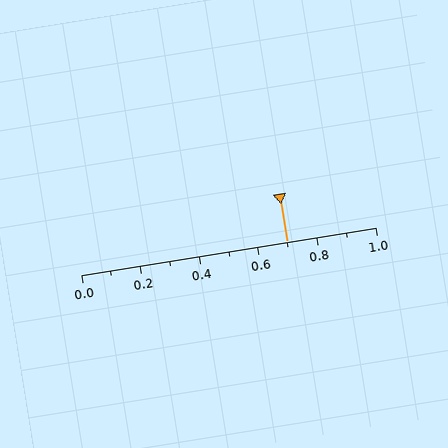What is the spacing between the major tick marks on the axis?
The major ticks are spaced 0.2 apart.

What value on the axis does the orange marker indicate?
The marker indicates approximately 0.7.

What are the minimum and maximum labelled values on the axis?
The axis runs from 0.0 to 1.0.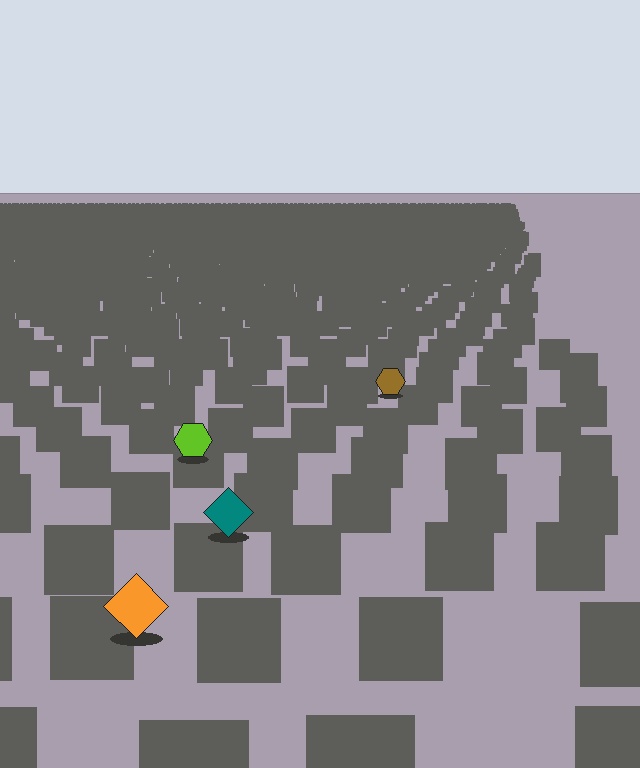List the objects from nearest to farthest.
From nearest to farthest: the orange diamond, the teal diamond, the lime hexagon, the brown hexagon.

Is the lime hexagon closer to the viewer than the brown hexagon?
Yes. The lime hexagon is closer — you can tell from the texture gradient: the ground texture is coarser near it.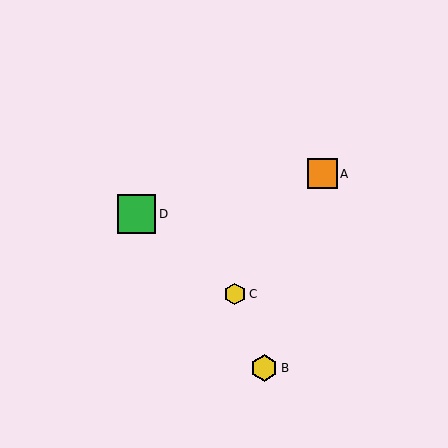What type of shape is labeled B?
Shape B is a yellow hexagon.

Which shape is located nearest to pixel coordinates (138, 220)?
The green square (labeled D) at (136, 214) is nearest to that location.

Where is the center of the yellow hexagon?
The center of the yellow hexagon is at (264, 368).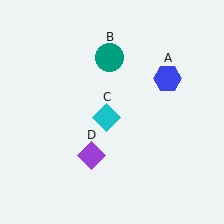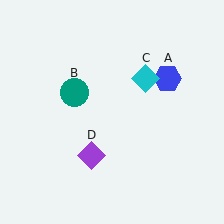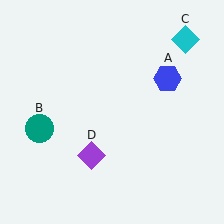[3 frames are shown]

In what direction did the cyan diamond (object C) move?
The cyan diamond (object C) moved up and to the right.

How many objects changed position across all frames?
2 objects changed position: teal circle (object B), cyan diamond (object C).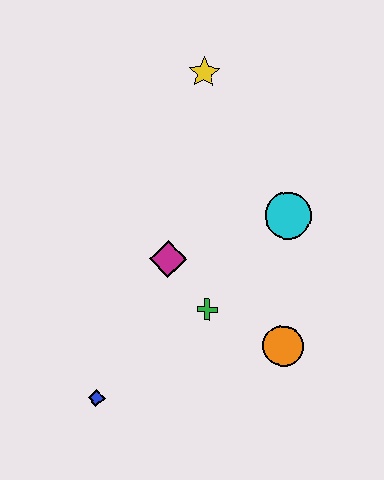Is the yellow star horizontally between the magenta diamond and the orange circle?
Yes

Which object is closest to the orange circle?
The green cross is closest to the orange circle.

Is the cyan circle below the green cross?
No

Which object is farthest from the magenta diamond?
The yellow star is farthest from the magenta diamond.